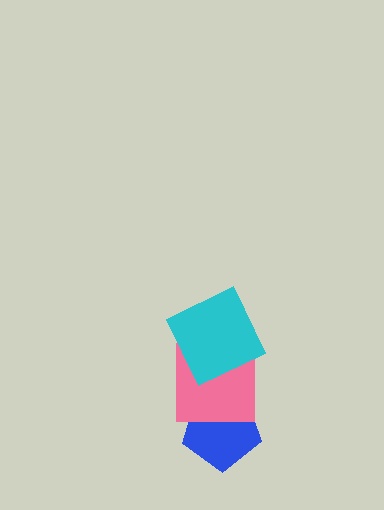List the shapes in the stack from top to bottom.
From top to bottom: the cyan square, the pink square, the blue pentagon.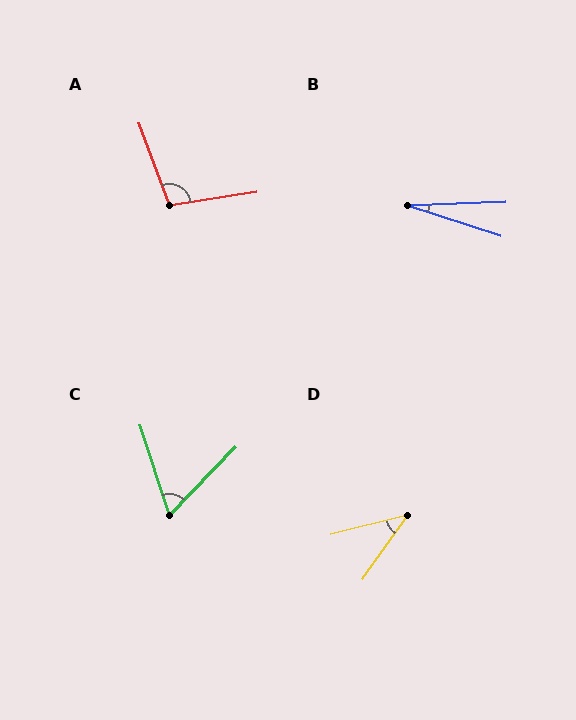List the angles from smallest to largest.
B (20°), D (40°), C (62°), A (102°).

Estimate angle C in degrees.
Approximately 62 degrees.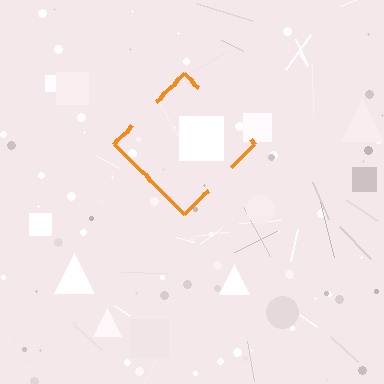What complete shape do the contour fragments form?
The contour fragments form a diamond.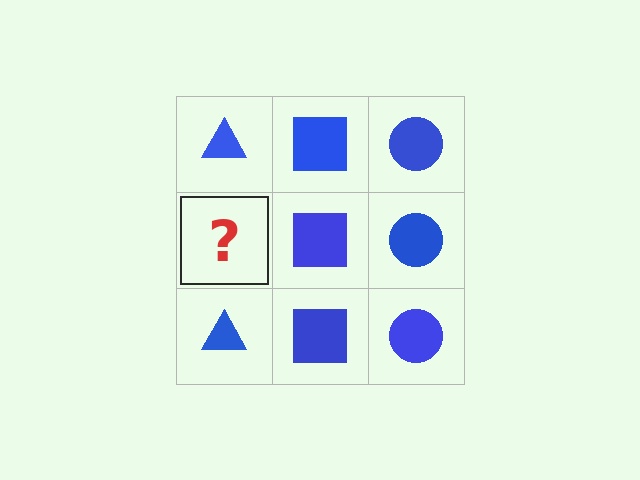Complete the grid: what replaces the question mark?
The question mark should be replaced with a blue triangle.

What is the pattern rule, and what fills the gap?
The rule is that each column has a consistent shape. The gap should be filled with a blue triangle.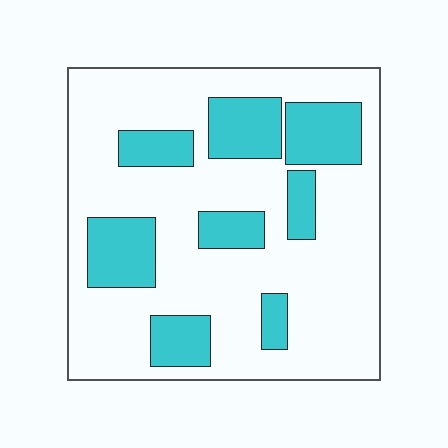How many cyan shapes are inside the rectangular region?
8.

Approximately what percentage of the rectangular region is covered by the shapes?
Approximately 25%.